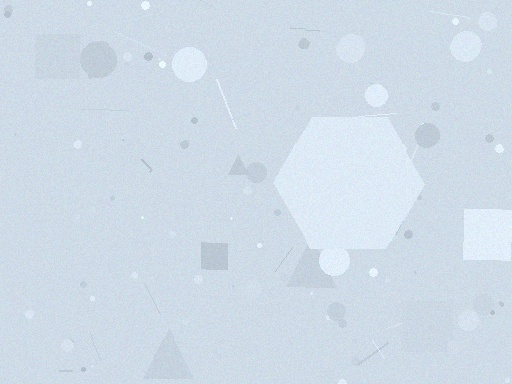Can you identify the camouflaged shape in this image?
The camouflaged shape is a hexagon.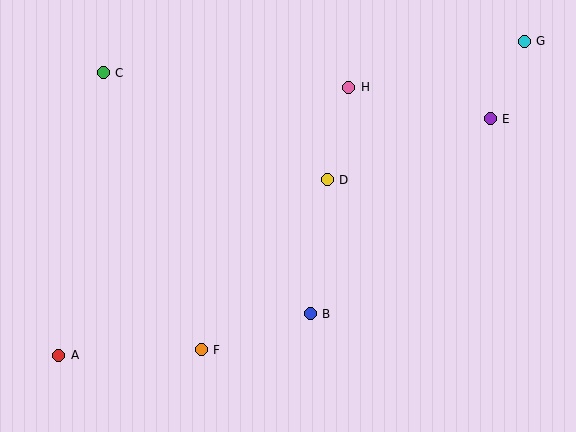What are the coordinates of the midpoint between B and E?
The midpoint between B and E is at (400, 216).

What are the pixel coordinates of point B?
Point B is at (310, 314).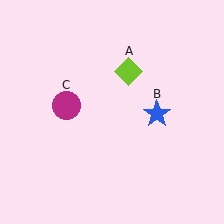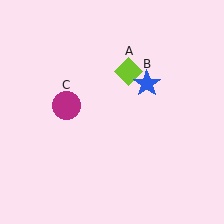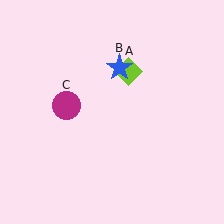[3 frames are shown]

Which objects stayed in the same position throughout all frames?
Lime diamond (object A) and magenta circle (object C) remained stationary.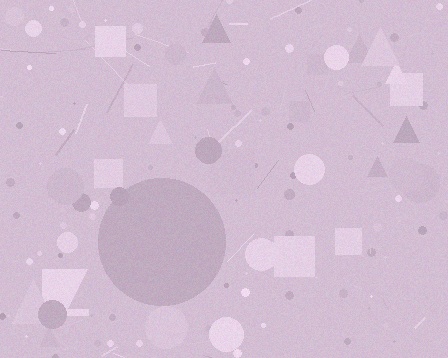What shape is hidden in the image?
A circle is hidden in the image.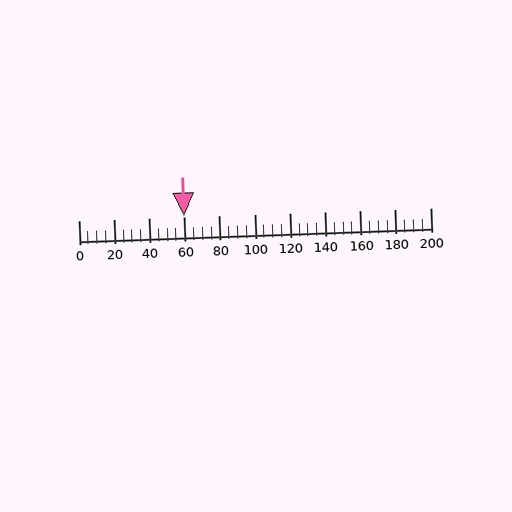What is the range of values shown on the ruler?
The ruler shows values from 0 to 200.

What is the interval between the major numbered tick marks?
The major tick marks are spaced 20 units apart.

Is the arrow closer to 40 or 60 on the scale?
The arrow is closer to 60.